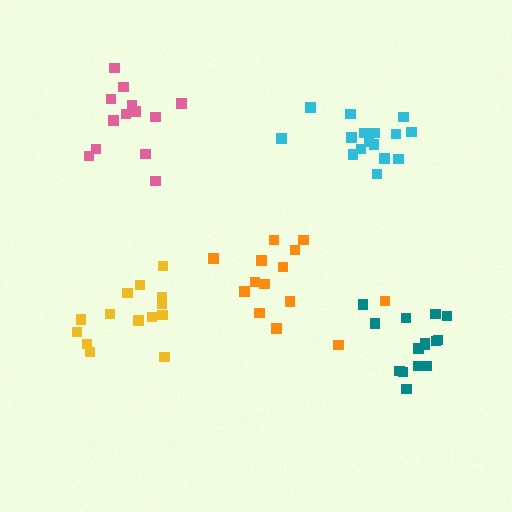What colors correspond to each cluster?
The clusters are colored: orange, teal, pink, cyan, yellow.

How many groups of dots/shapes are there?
There are 5 groups.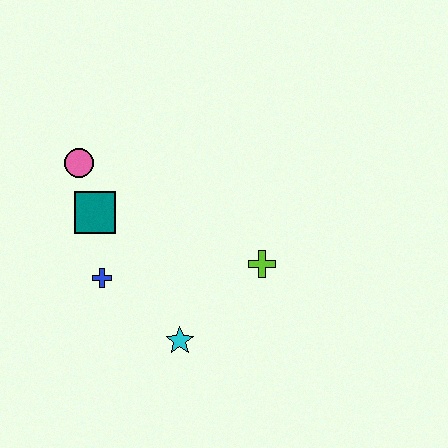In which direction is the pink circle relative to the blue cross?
The pink circle is above the blue cross.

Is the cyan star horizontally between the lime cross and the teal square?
Yes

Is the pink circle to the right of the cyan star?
No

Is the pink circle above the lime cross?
Yes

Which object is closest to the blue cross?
The teal square is closest to the blue cross.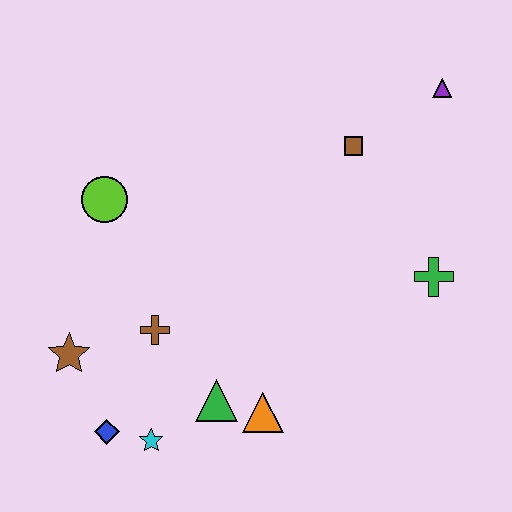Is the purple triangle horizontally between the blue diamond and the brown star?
No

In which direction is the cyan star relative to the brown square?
The cyan star is below the brown square.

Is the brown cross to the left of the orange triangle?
Yes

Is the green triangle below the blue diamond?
No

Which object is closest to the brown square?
The purple triangle is closest to the brown square.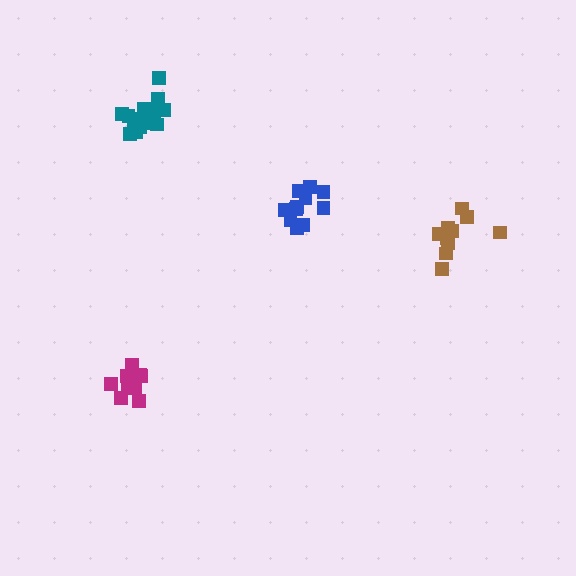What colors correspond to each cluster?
The clusters are colored: magenta, blue, teal, brown.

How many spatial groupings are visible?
There are 4 spatial groupings.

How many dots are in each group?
Group 1: 9 dots, Group 2: 11 dots, Group 3: 15 dots, Group 4: 10 dots (45 total).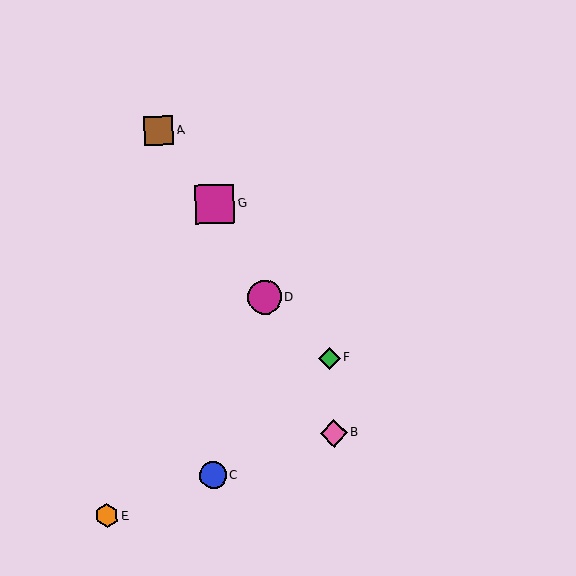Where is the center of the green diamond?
The center of the green diamond is at (329, 358).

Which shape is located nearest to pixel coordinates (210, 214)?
The magenta square (labeled G) at (215, 204) is nearest to that location.